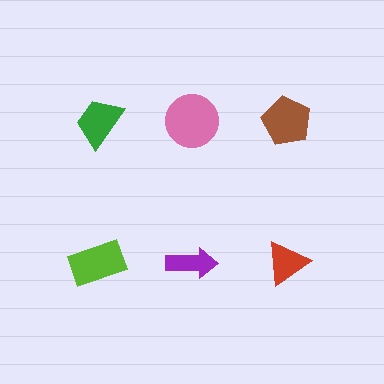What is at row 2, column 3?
A red triangle.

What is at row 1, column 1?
A green trapezoid.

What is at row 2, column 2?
A purple arrow.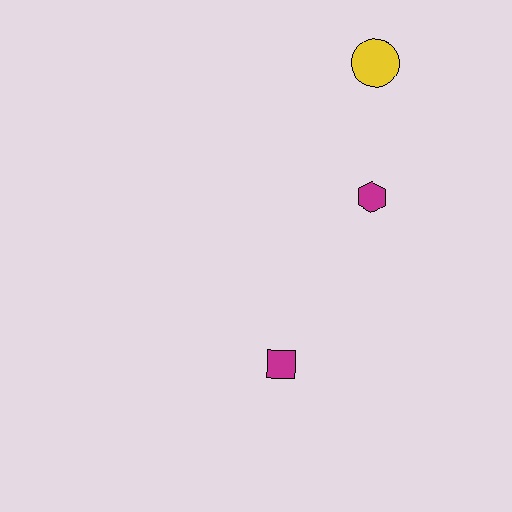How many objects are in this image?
There are 3 objects.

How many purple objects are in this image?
There are no purple objects.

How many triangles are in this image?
There are no triangles.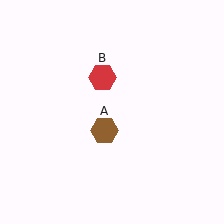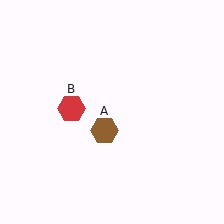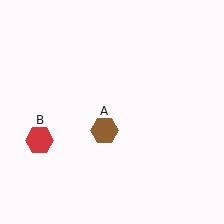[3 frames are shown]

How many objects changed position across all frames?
1 object changed position: red hexagon (object B).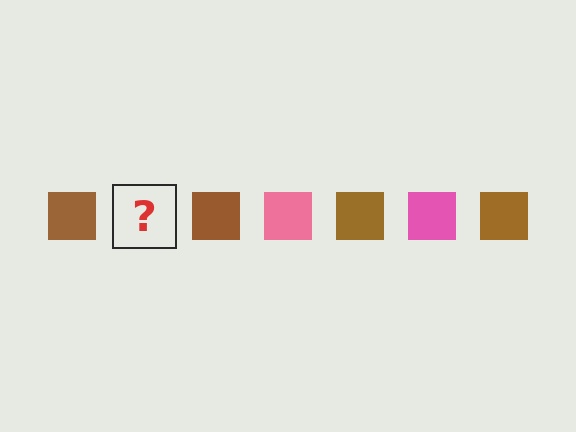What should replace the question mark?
The question mark should be replaced with a pink square.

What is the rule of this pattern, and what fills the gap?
The rule is that the pattern cycles through brown, pink squares. The gap should be filled with a pink square.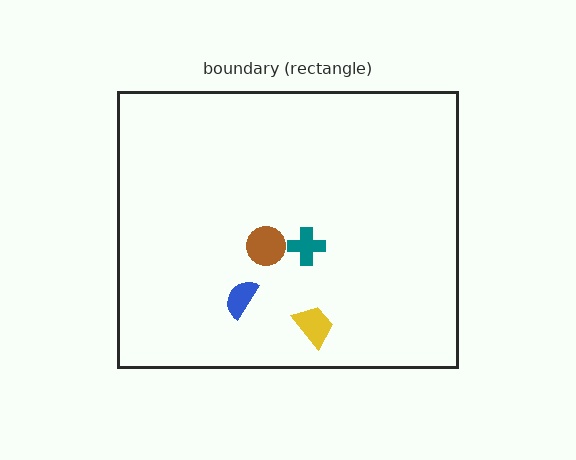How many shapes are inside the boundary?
4 inside, 0 outside.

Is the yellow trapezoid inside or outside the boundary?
Inside.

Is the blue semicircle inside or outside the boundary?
Inside.